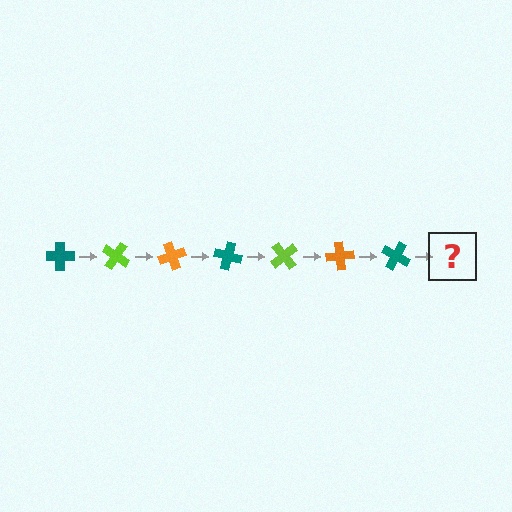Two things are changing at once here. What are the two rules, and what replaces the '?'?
The two rules are that it rotates 35 degrees each step and the color cycles through teal, lime, and orange. The '?' should be a lime cross, rotated 245 degrees from the start.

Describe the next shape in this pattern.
It should be a lime cross, rotated 245 degrees from the start.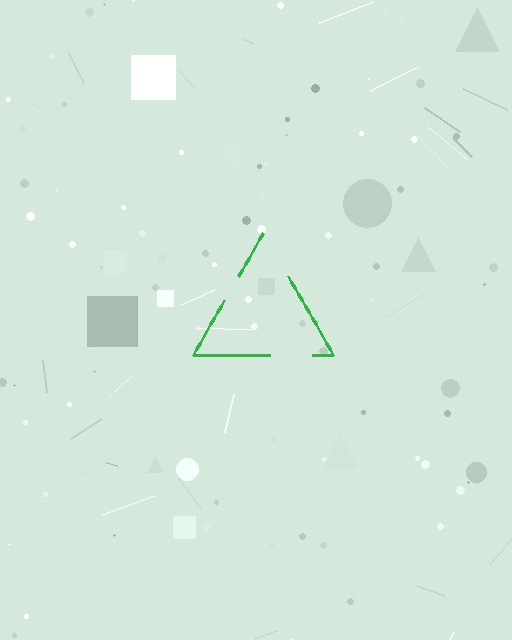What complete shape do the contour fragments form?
The contour fragments form a triangle.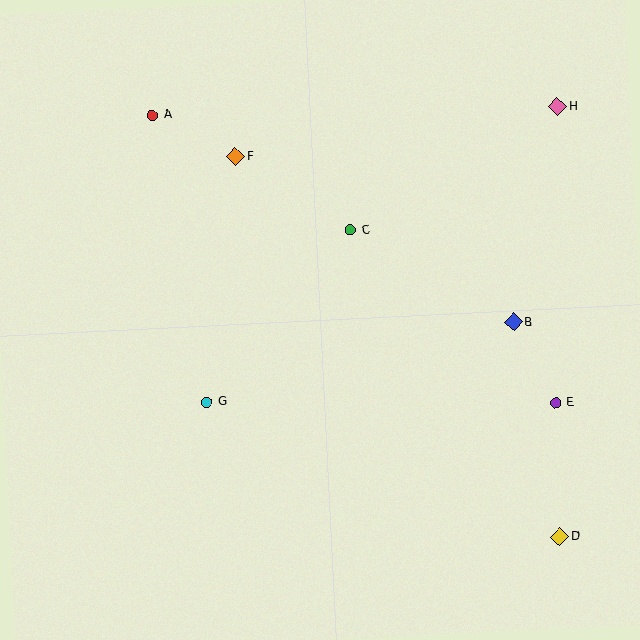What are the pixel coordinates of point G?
Point G is at (206, 402).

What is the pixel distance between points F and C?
The distance between F and C is 136 pixels.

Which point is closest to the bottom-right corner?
Point D is closest to the bottom-right corner.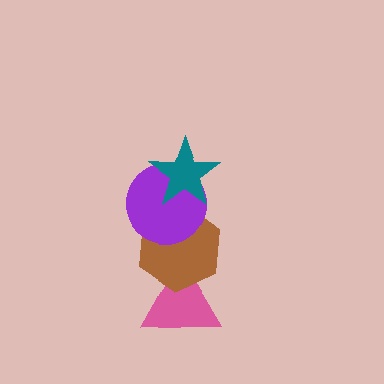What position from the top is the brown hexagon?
The brown hexagon is 3rd from the top.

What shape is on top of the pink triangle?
The brown hexagon is on top of the pink triangle.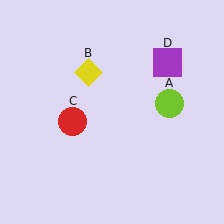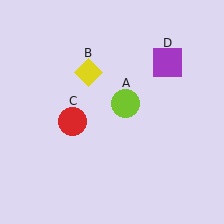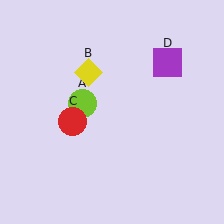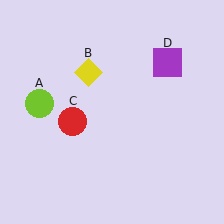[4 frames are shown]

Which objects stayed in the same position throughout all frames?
Yellow diamond (object B) and red circle (object C) and purple square (object D) remained stationary.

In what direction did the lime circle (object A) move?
The lime circle (object A) moved left.